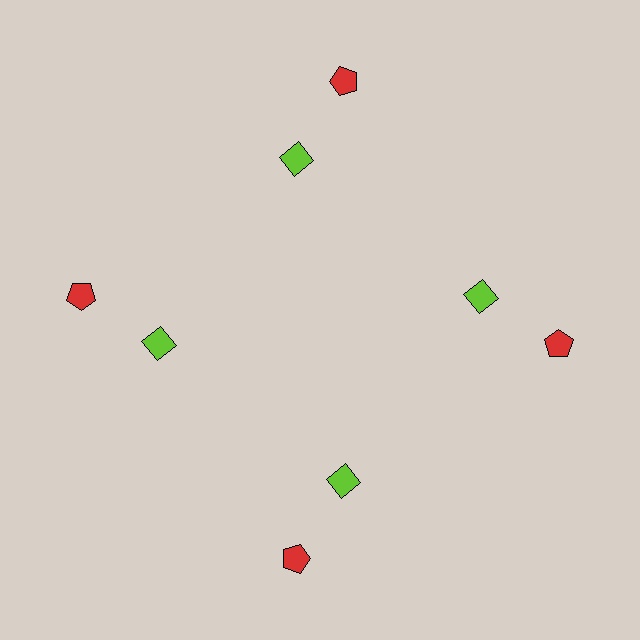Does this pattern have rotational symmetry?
Yes, this pattern has 4-fold rotational symmetry. It looks the same after rotating 90 degrees around the center.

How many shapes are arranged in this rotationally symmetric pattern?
There are 8 shapes, arranged in 4 groups of 2.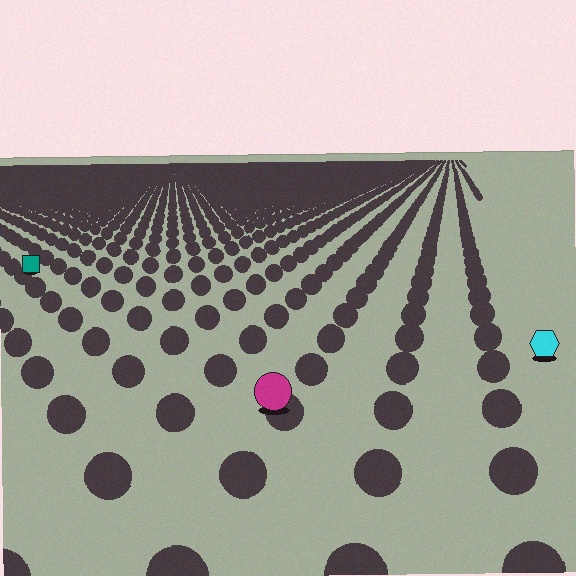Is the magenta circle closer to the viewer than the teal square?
Yes. The magenta circle is closer — you can tell from the texture gradient: the ground texture is coarser near it.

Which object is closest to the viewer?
The magenta circle is closest. The texture marks near it are larger and more spread out.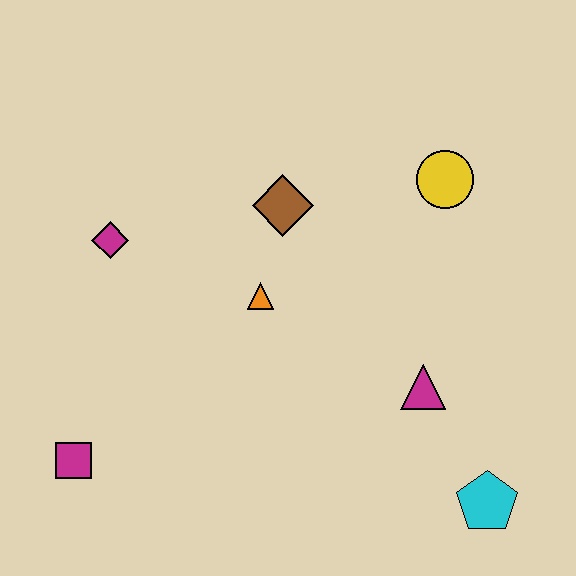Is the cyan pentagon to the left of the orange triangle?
No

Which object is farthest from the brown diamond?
The cyan pentagon is farthest from the brown diamond.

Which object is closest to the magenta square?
The magenta diamond is closest to the magenta square.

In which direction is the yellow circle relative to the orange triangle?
The yellow circle is to the right of the orange triangle.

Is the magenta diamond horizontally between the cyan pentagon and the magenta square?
Yes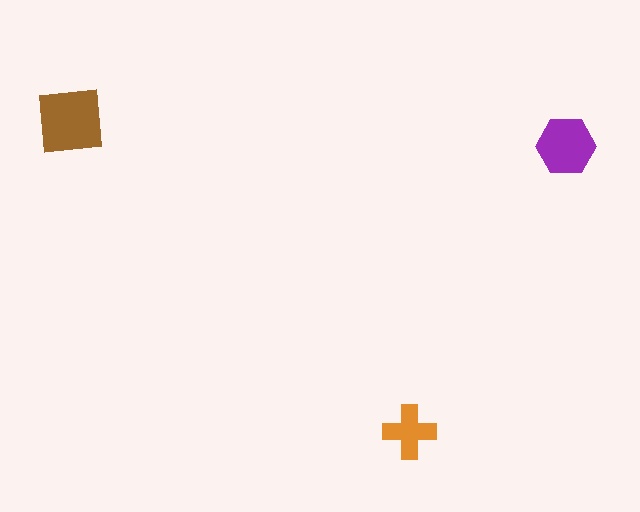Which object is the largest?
The brown square.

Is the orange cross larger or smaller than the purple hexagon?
Smaller.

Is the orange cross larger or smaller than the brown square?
Smaller.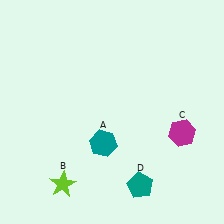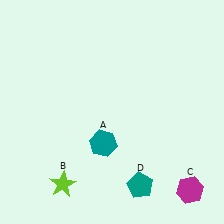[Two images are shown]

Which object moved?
The magenta hexagon (C) moved down.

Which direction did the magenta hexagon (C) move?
The magenta hexagon (C) moved down.